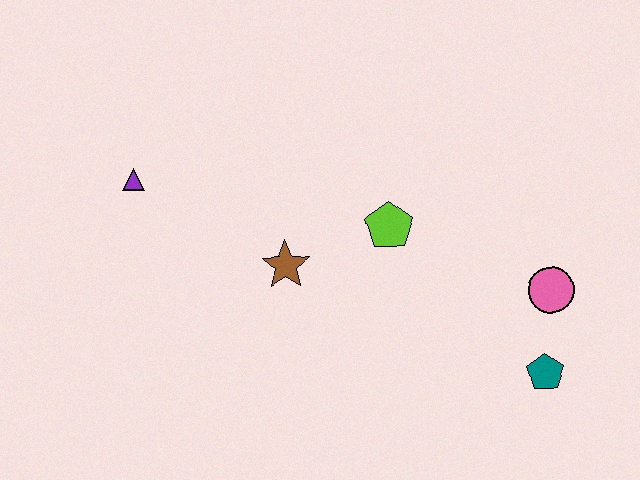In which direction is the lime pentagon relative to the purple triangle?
The lime pentagon is to the right of the purple triangle.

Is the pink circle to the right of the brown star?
Yes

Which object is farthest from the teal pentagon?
The purple triangle is farthest from the teal pentagon.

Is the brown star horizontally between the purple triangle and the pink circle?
Yes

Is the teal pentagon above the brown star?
No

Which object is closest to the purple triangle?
The brown star is closest to the purple triangle.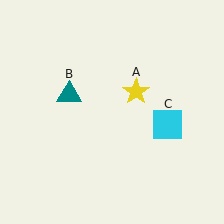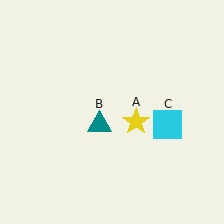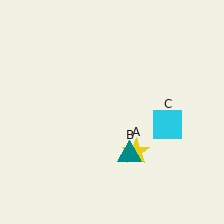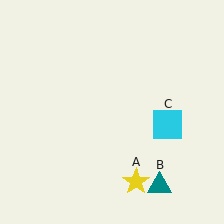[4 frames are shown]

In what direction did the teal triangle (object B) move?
The teal triangle (object B) moved down and to the right.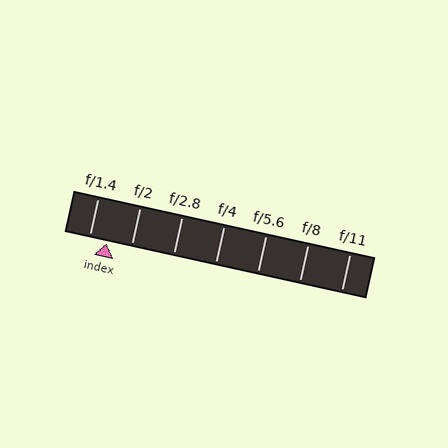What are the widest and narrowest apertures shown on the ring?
The widest aperture shown is f/1.4 and the narrowest is f/11.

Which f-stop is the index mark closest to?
The index mark is closest to f/1.4.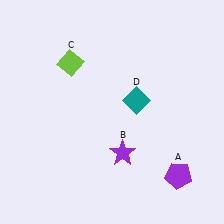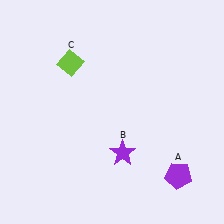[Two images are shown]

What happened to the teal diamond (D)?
The teal diamond (D) was removed in Image 2. It was in the top-right area of Image 1.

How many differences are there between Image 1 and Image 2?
There is 1 difference between the two images.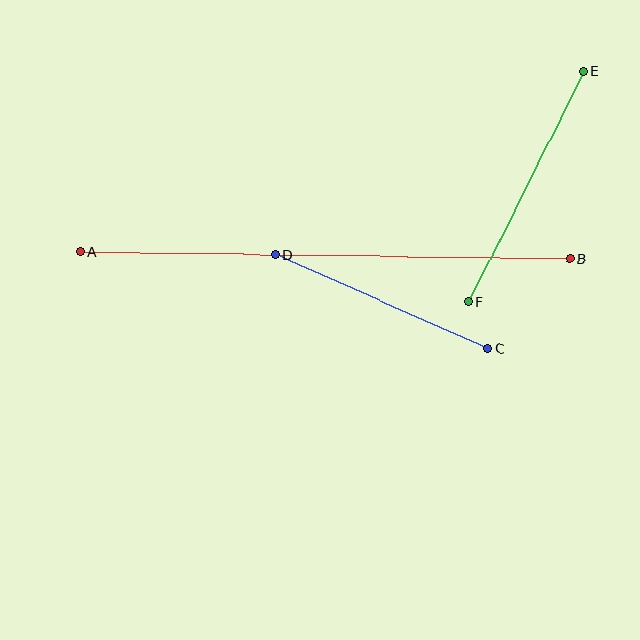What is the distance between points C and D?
The distance is approximately 233 pixels.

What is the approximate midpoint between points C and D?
The midpoint is at approximately (381, 302) pixels.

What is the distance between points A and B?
The distance is approximately 490 pixels.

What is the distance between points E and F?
The distance is approximately 258 pixels.